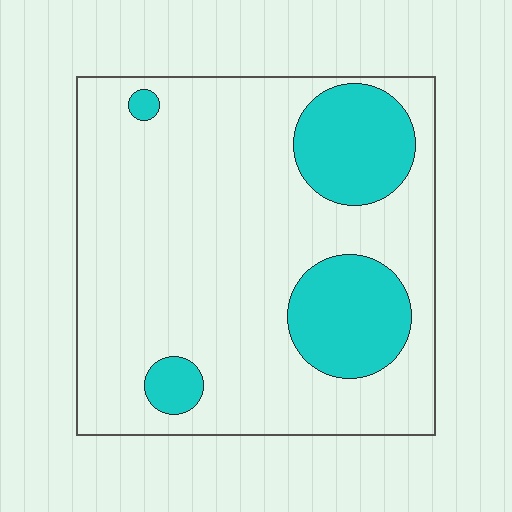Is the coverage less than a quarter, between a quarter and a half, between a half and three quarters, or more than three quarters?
Less than a quarter.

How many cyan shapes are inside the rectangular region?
4.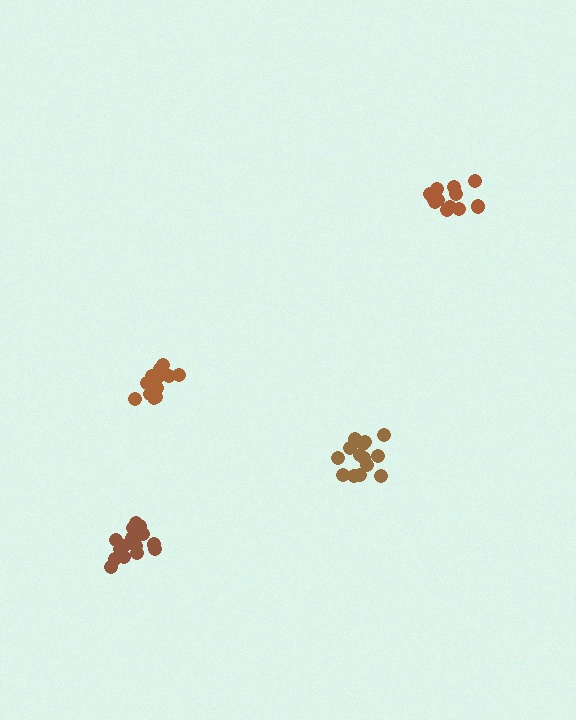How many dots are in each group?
Group 1: 17 dots, Group 2: 13 dots, Group 3: 17 dots, Group 4: 15 dots (62 total).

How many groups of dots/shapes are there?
There are 4 groups.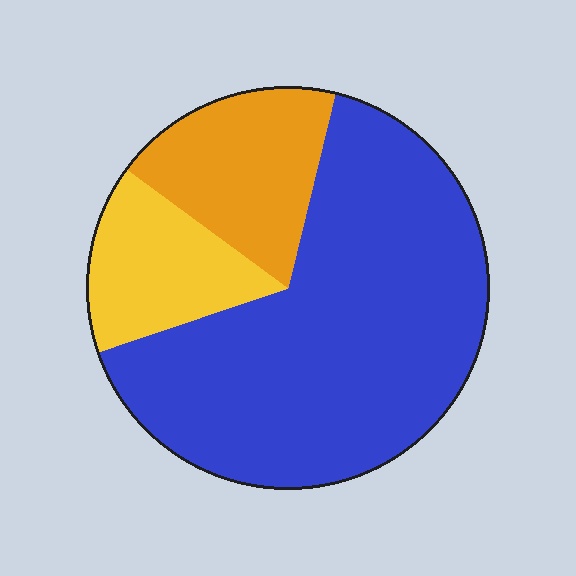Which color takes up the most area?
Blue, at roughly 65%.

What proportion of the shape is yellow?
Yellow takes up about one sixth (1/6) of the shape.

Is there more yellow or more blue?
Blue.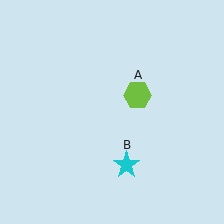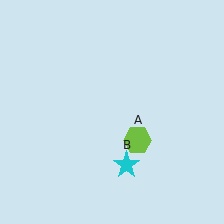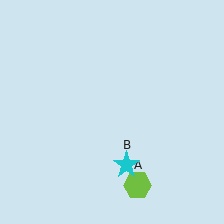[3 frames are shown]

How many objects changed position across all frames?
1 object changed position: lime hexagon (object A).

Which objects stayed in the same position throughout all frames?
Cyan star (object B) remained stationary.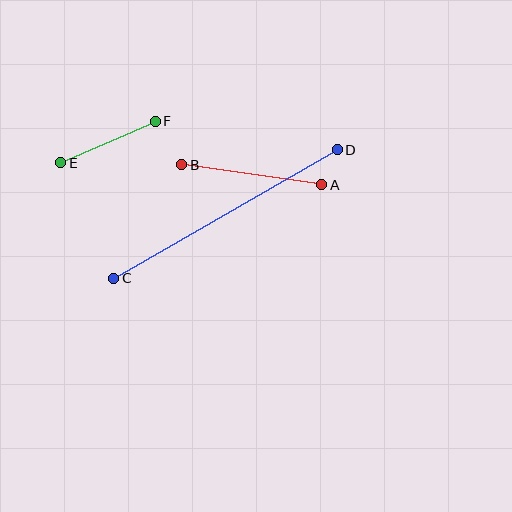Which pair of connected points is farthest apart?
Points C and D are farthest apart.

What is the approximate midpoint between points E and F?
The midpoint is at approximately (108, 142) pixels.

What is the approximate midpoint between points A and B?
The midpoint is at approximately (252, 175) pixels.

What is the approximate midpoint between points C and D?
The midpoint is at approximately (225, 214) pixels.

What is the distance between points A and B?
The distance is approximately 141 pixels.